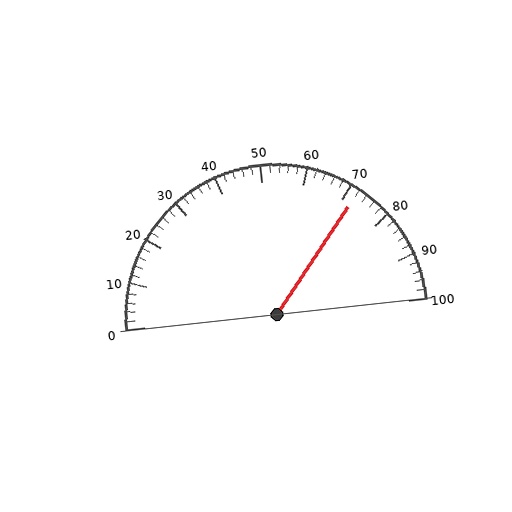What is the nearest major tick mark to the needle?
The nearest major tick mark is 70.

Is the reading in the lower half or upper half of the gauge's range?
The reading is in the upper half of the range (0 to 100).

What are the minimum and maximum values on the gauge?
The gauge ranges from 0 to 100.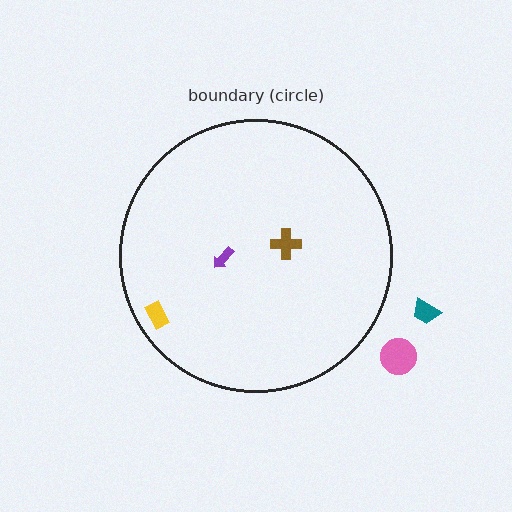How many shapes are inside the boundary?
3 inside, 2 outside.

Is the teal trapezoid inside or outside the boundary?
Outside.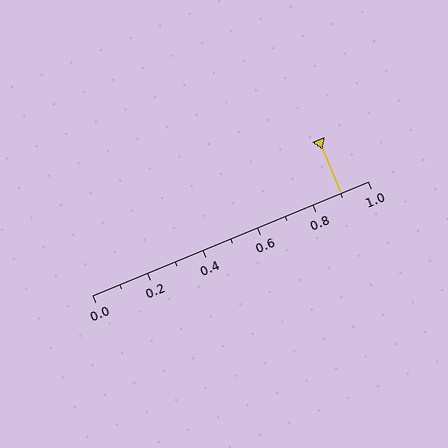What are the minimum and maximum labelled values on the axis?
The axis runs from 0.0 to 1.0.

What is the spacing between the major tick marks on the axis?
The major ticks are spaced 0.2 apart.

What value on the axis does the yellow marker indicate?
The marker indicates approximately 0.9.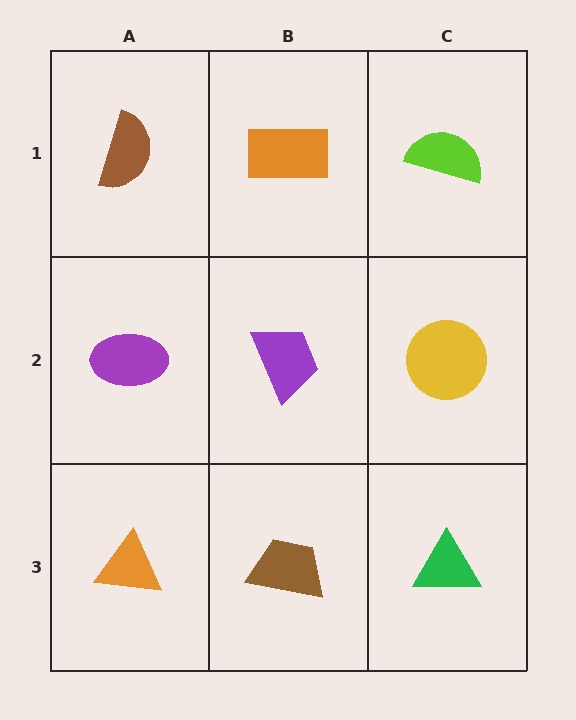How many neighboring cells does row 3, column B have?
3.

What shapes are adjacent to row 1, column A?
A purple ellipse (row 2, column A), an orange rectangle (row 1, column B).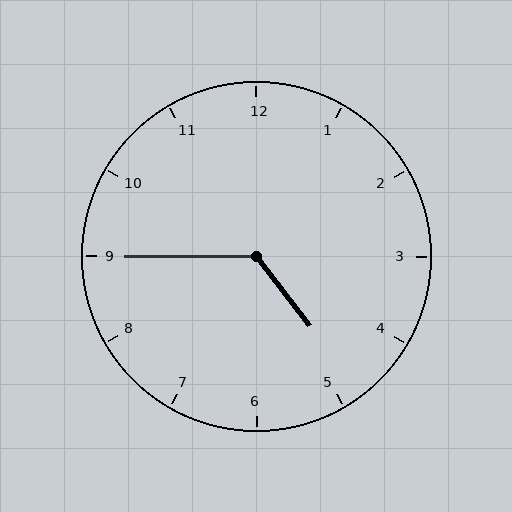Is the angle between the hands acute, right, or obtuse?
It is obtuse.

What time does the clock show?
4:45.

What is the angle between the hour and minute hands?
Approximately 128 degrees.